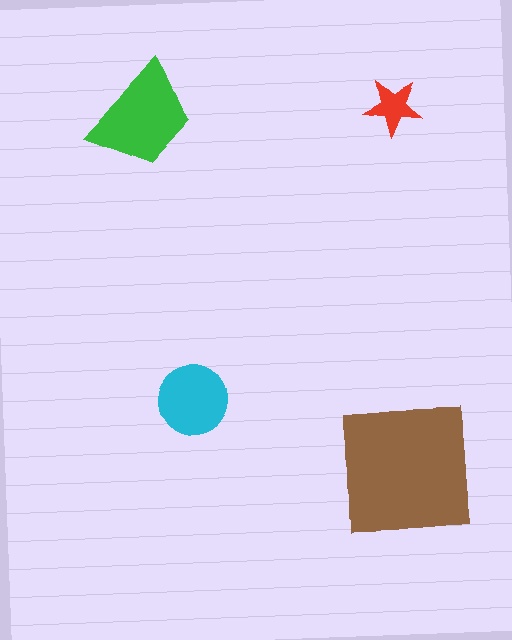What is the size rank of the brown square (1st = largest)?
1st.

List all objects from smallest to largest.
The red star, the cyan circle, the green trapezoid, the brown square.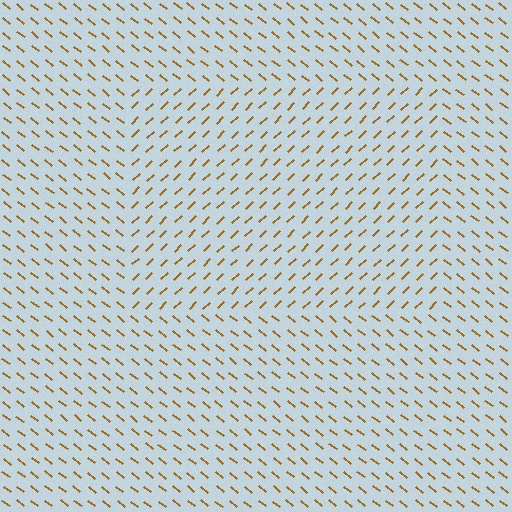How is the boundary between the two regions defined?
The boundary is defined purely by a change in line orientation (approximately 82 degrees difference). All lines are the same color and thickness.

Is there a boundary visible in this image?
Yes, there is a texture boundary formed by a change in line orientation.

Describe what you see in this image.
The image is filled with small brown line segments. A rectangle region in the image has lines oriented differently from the surrounding lines, creating a visible texture boundary.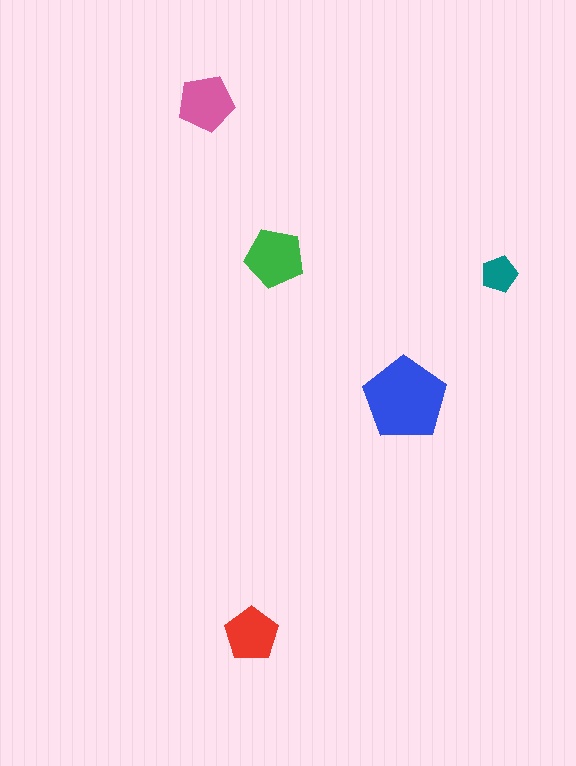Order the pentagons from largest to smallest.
the blue one, the green one, the pink one, the red one, the teal one.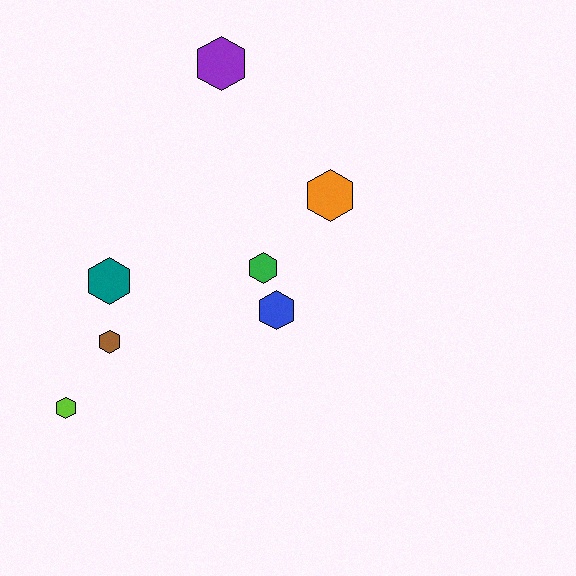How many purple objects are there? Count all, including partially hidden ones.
There is 1 purple object.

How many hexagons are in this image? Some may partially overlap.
There are 7 hexagons.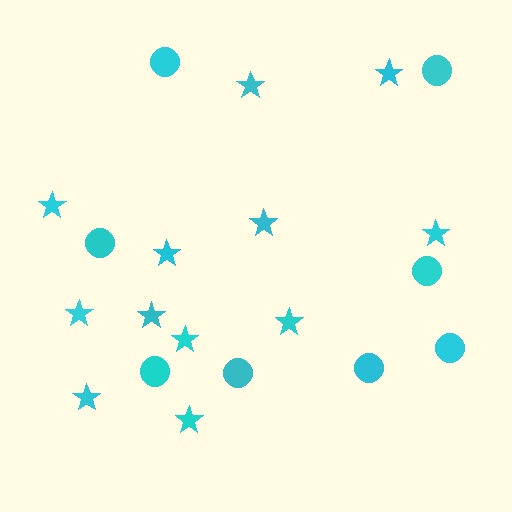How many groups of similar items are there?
There are 2 groups: one group of circles (8) and one group of stars (12).